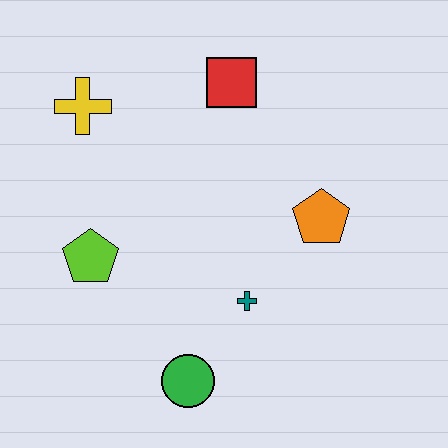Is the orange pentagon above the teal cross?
Yes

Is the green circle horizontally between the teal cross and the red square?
No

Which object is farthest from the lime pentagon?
The orange pentagon is farthest from the lime pentagon.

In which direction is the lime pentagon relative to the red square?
The lime pentagon is below the red square.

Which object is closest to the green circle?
The teal cross is closest to the green circle.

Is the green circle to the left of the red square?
Yes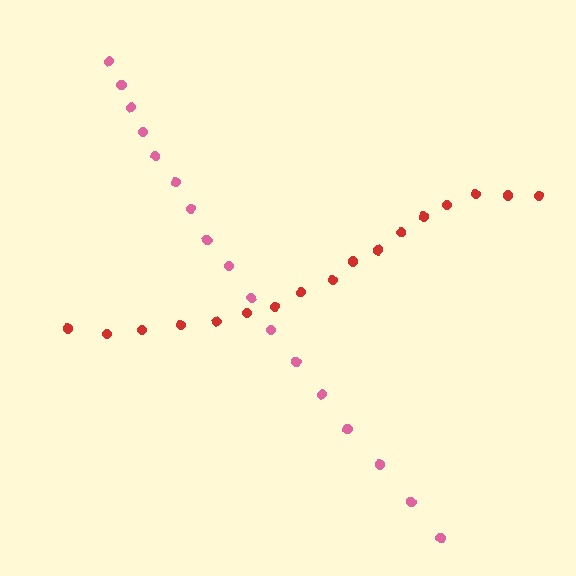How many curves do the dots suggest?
There are 2 distinct paths.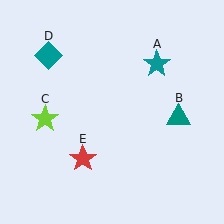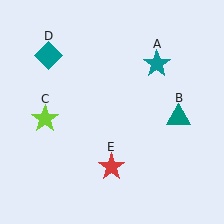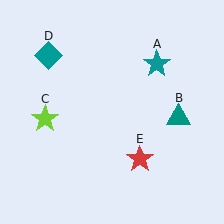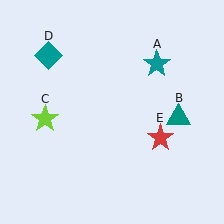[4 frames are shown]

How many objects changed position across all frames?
1 object changed position: red star (object E).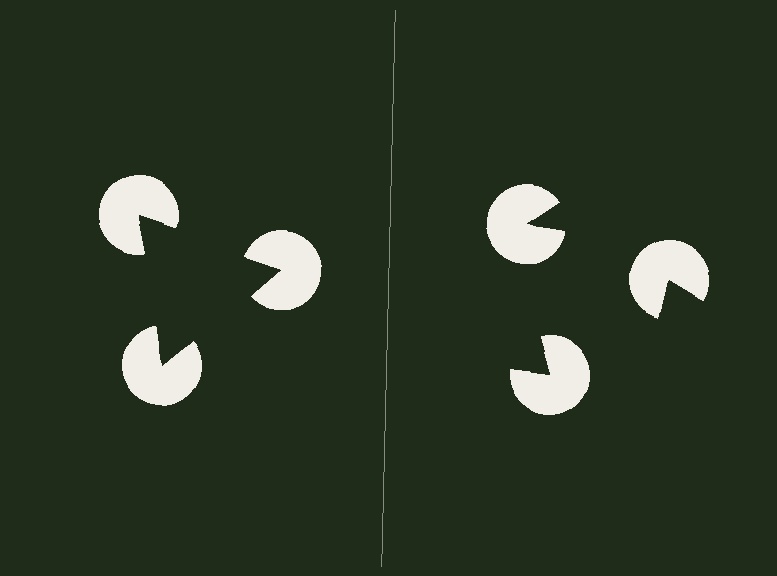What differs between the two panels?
The pac-man discs are positioned identically on both sides; only the wedge orientations differ. On the left they align to a triangle; on the right they are misaligned.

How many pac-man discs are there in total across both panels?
6 — 3 on each side.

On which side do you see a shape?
An illusory triangle appears on the left side. On the right side the wedge cuts are rotated, so no coherent shape forms.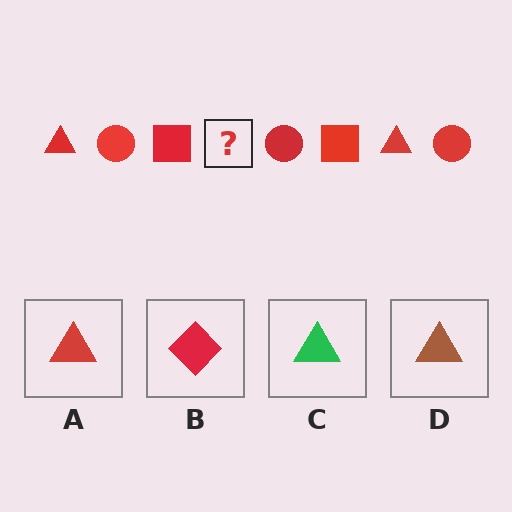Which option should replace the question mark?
Option A.